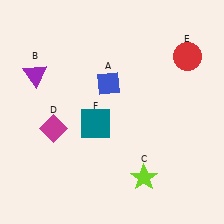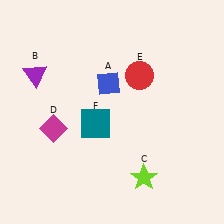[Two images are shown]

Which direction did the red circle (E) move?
The red circle (E) moved left.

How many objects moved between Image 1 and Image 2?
1 object moved between the two images.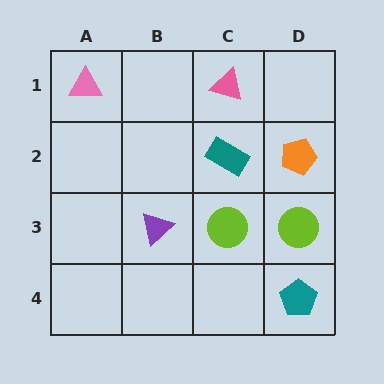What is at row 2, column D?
An orange pentagon.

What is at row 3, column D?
A lime circle.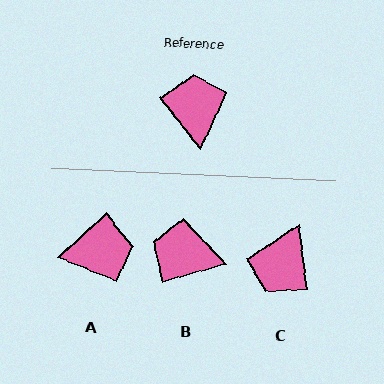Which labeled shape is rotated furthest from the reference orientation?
C, about 148 degrees away.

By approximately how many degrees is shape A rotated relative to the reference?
Approximately 87 degrees clockwise.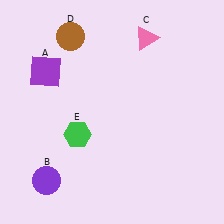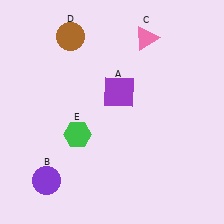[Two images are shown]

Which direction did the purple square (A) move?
The purple square (A) moved right.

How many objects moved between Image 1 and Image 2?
1 object moved between the two images.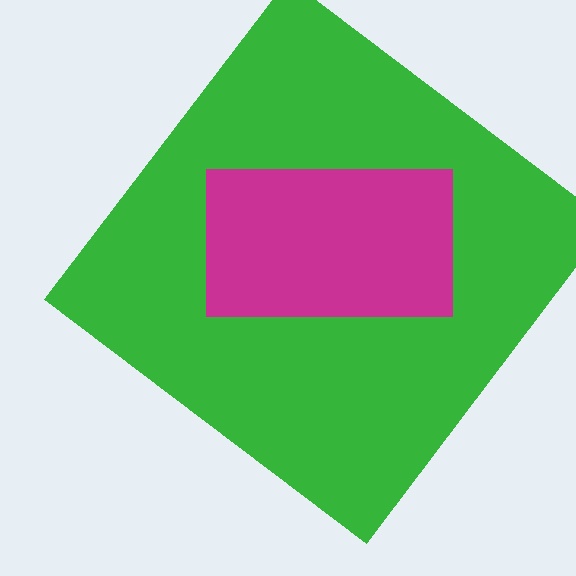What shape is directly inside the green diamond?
The magenta rectangle.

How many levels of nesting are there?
2.